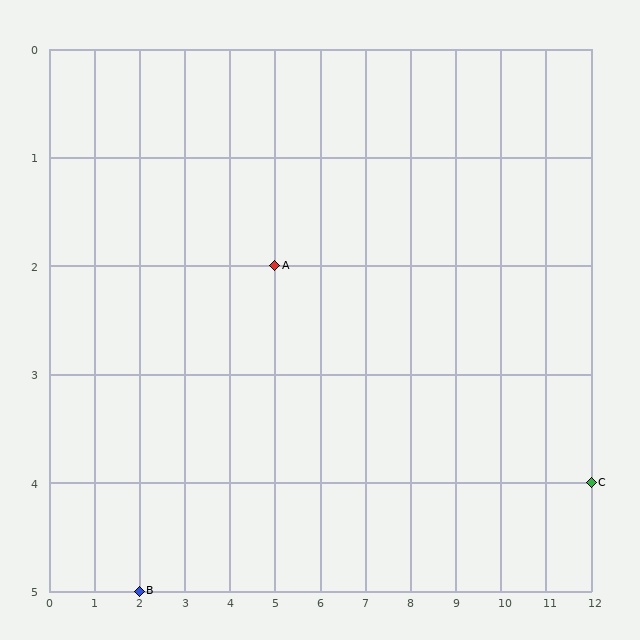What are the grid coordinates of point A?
Point A is at grid coordinates (5, 2).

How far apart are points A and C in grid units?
Points A and C are 7 columns and 2 rows apart (about 7.3 grid units diagonally).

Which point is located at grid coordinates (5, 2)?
Point A is at (5, 2).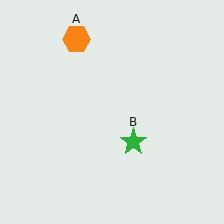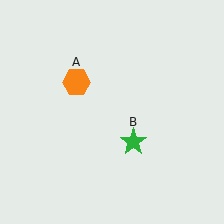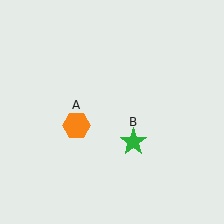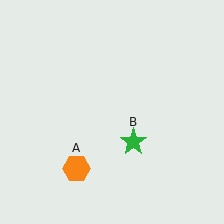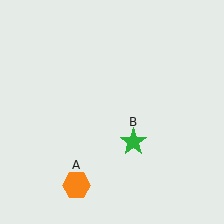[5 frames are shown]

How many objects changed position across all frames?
1 object changed position: orange hexagon (object A).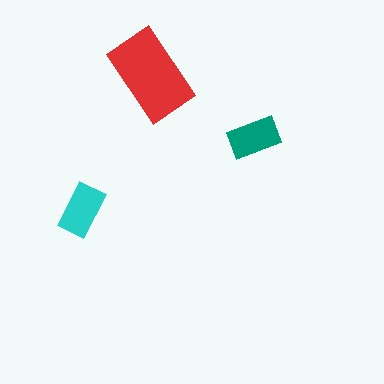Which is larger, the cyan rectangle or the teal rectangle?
The cyan one.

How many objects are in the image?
There are 3 objects in the image.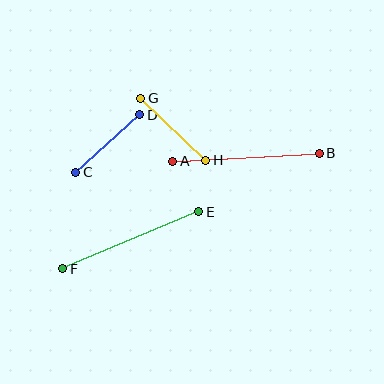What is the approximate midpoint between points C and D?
The midpoint is at approximately (108, 143) pixels.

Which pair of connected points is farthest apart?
Points E and F are farthest apart.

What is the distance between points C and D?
The distance is approximately 86 pixels.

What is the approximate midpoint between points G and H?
The midpoint is at approximately (173, 129) pixels.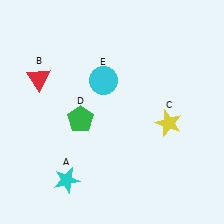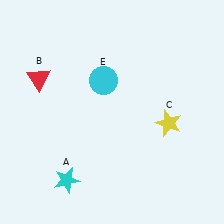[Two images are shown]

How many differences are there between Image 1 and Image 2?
There is 1 difference between the two images.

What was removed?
The green pentagon (D) was removed in Image 2.